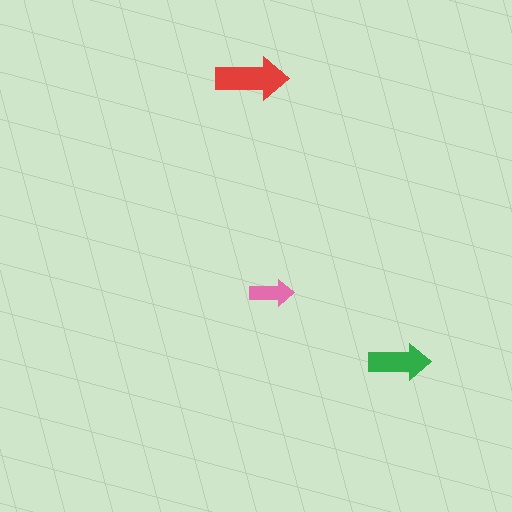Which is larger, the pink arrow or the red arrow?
The red one.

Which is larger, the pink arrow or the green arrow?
The green one.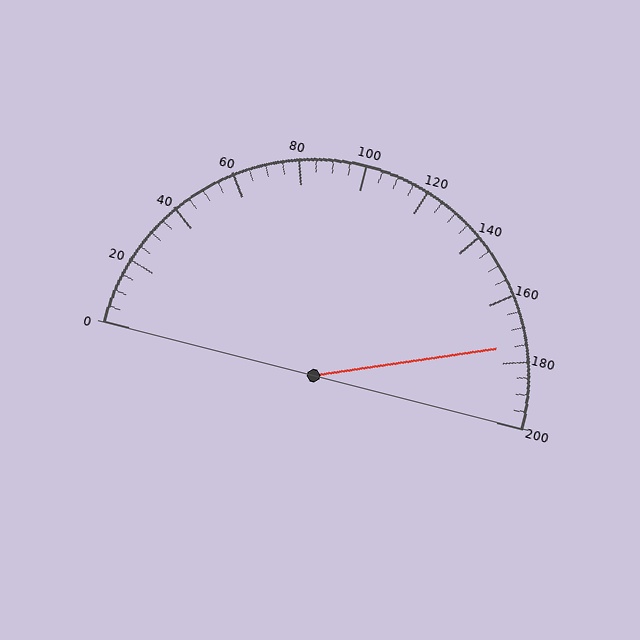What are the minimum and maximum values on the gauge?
The gauge ranges from 0 to 200.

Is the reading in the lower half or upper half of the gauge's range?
The reading is in the upper half of the range (0 to 200).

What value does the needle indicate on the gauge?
The needle indicates approximately 175.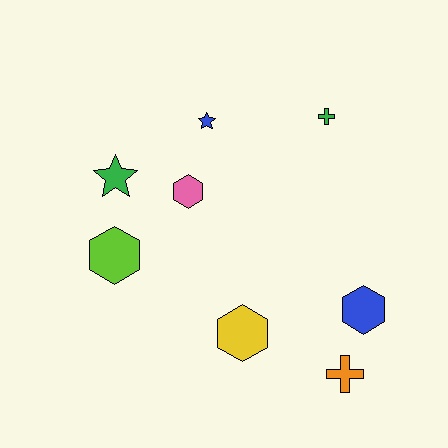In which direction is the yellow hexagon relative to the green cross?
The yellow hexagon is below the green cross.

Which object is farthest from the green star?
The orange cross is farthest from the green star.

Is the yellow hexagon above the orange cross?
Yes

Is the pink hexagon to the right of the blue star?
No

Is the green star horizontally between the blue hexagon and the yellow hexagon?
No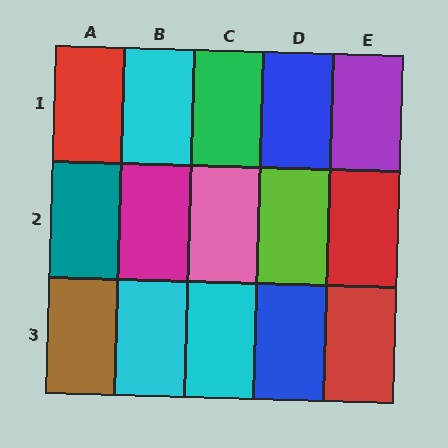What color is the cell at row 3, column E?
Red.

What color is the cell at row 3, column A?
Brown.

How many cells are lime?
1 cell is lime.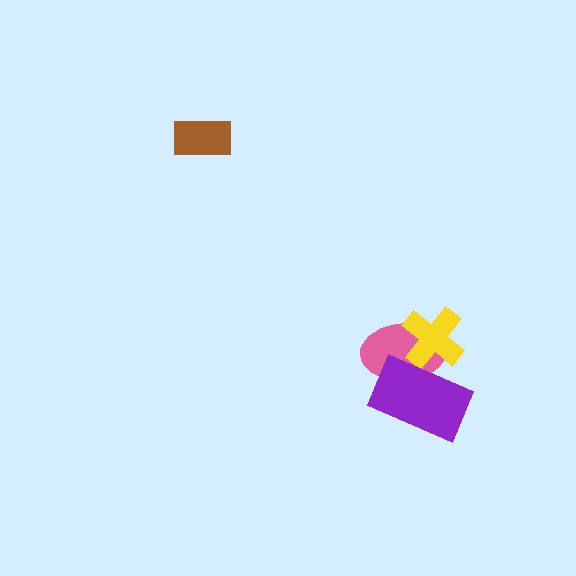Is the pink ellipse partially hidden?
Yes, it is partially covered by another shape.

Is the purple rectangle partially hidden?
No, no other shape covers it.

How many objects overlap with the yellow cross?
2 objects overlap with the yellow cross.